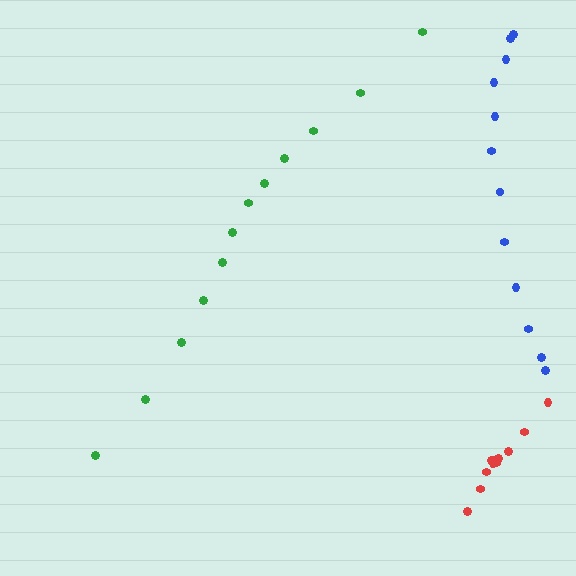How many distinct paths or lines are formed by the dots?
There are 3 distinct paths.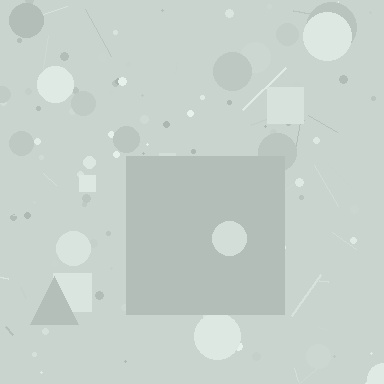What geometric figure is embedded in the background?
A square is embedded in the background.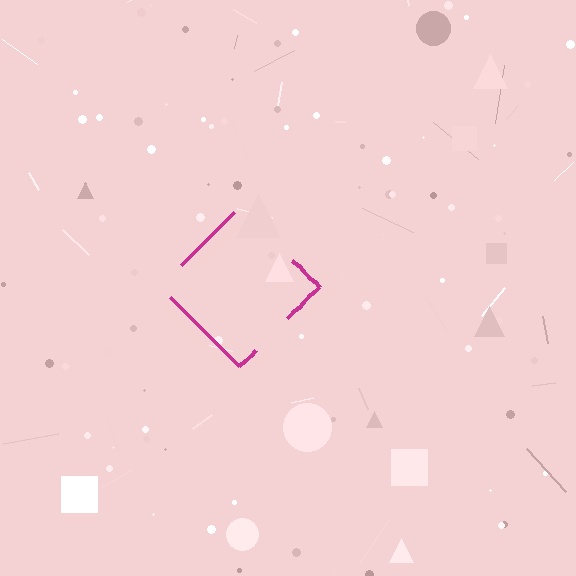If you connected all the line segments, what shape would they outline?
They would outline a diamond.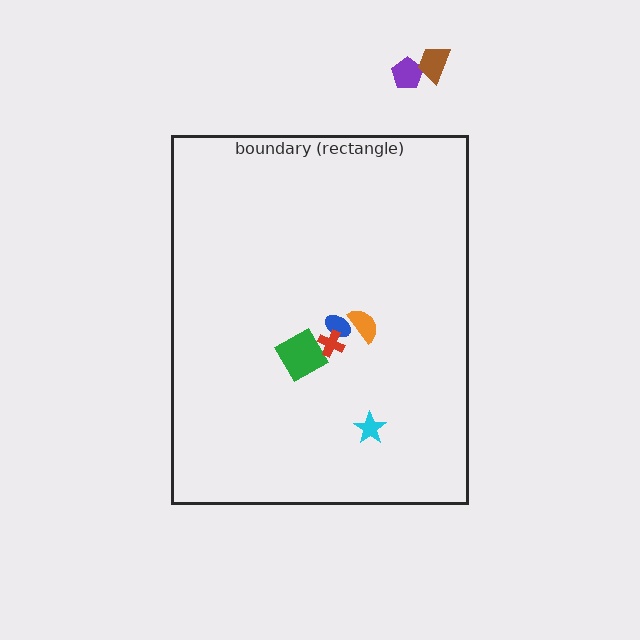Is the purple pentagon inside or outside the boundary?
Outside.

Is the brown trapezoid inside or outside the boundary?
Outside.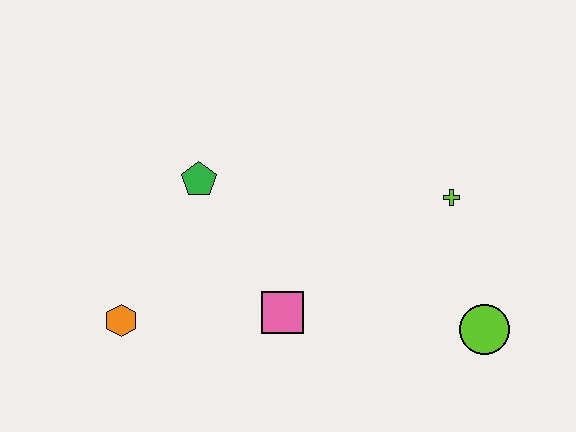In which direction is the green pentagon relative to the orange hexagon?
The green pentagon is above the orange hexagon.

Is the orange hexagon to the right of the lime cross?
No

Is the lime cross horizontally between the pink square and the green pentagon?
No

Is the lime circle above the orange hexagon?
No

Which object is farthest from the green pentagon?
The lime circle is farthest from the green pentagon.